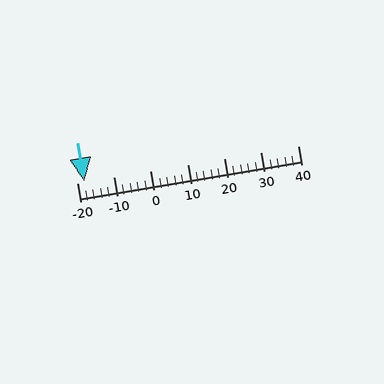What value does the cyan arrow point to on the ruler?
The cyan arrow points to approximately -18.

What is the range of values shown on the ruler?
The ruler shows values from -20 to 40.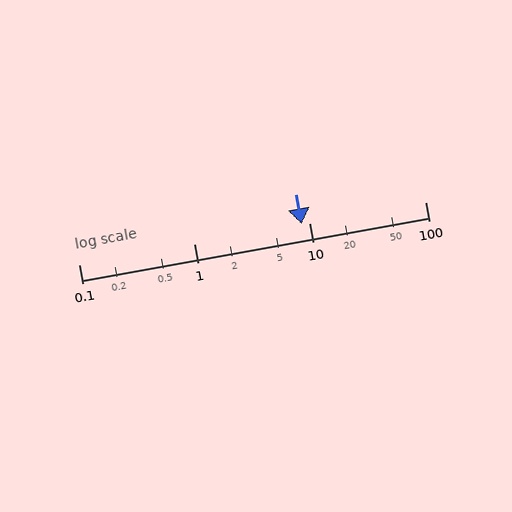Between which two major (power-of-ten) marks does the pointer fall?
The pointer is between 1 and 10.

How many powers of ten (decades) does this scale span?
The scale spans 3 decades, from 0.1 to 100.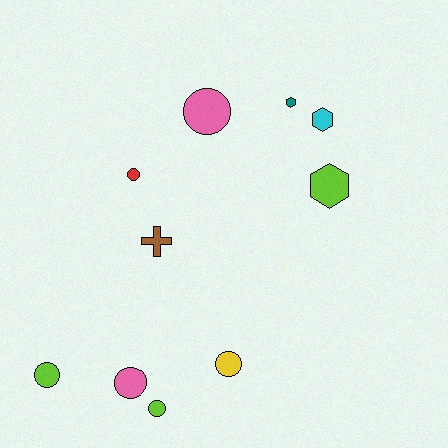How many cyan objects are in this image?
There is 1 cyan object.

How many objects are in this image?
There are 10 objects.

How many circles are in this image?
There are 6 circles.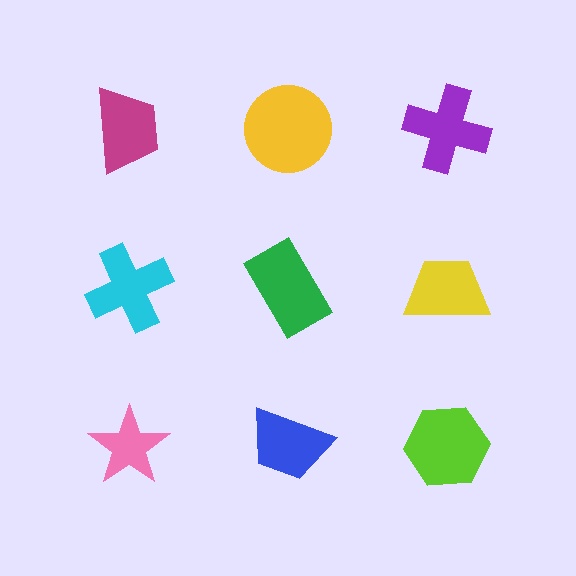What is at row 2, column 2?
A green rectangle.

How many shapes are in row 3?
3 shapes.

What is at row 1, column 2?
A yellow circle.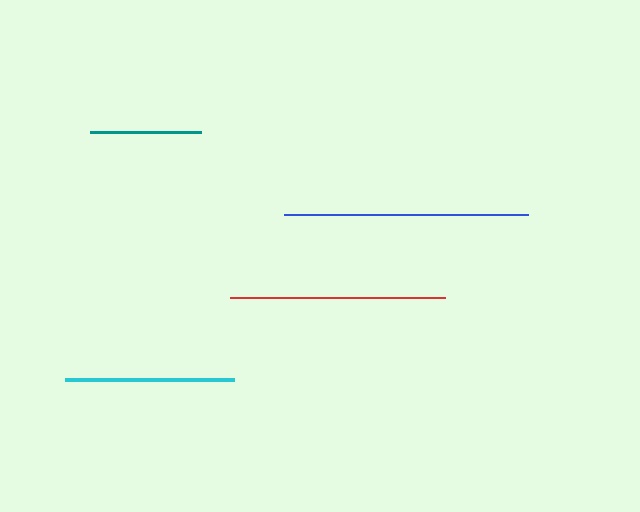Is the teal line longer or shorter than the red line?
The red line is longer than the teal line.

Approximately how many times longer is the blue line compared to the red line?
The blue line is approximately 1.1 times the length of the red line.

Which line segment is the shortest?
The teal line is the shortest at approximately 112 pixels.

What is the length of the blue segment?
The blue segment is approximately 243 pixels long.